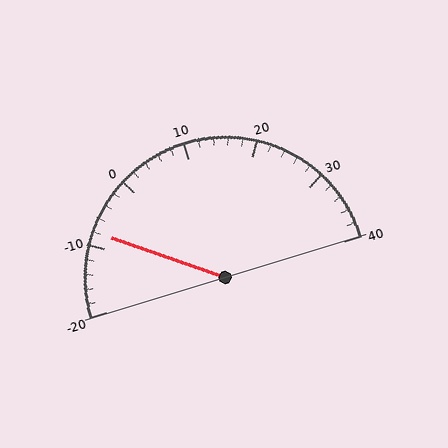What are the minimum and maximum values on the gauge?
The gauge ranges from -20 to 40.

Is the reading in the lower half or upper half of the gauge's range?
The reading is in the lower half of the range (-20 to 40).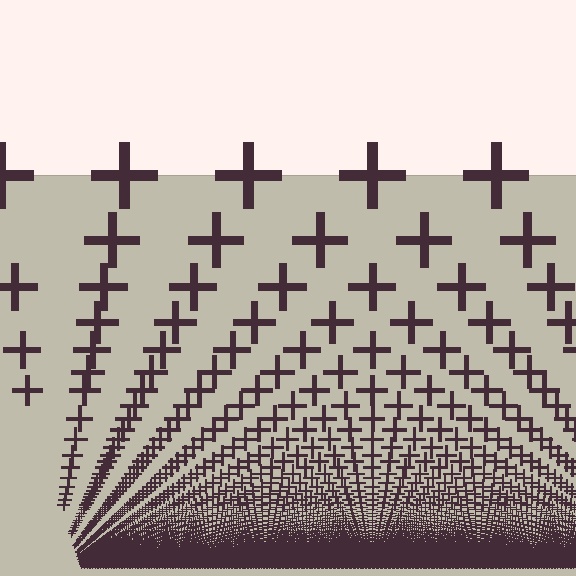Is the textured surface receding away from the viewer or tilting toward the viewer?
The surface appears to tilt toward the viewer. Texture elements get larger and sparser toward the top.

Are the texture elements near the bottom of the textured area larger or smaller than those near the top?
Smaller. The gradient is inverted — elements near the bottom are smaller and denser.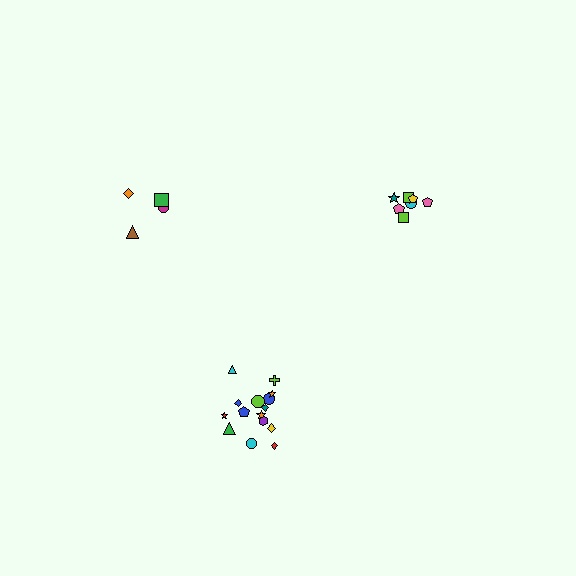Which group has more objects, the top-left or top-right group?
The top-right group.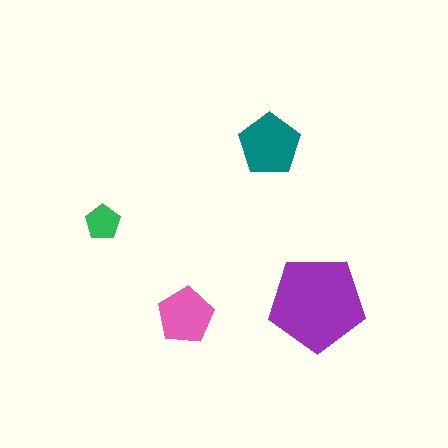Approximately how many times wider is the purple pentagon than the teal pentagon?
About 1.5 times wider.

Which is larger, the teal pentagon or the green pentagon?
The teal one.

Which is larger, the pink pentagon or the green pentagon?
The pink one.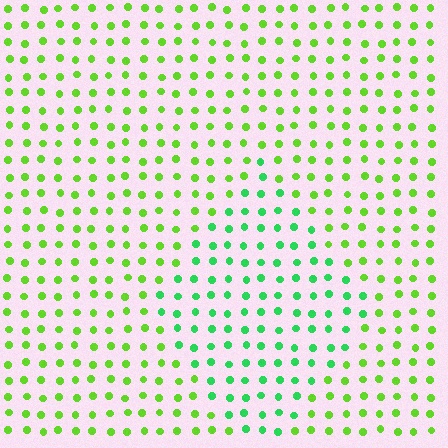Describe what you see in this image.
The image is filled with small lime elements in a uniform arrangement. A diamond-shaped region is visible where the elements are tinted to a slightly different hue, forming a subtle color boundary.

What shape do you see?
I see a diamond.